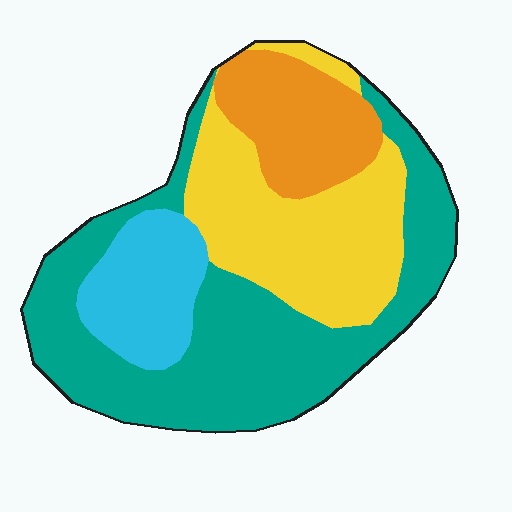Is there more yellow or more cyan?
Yellow.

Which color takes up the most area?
Teal, at roughly 45%.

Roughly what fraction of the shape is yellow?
Yellow covers 28% of the shape.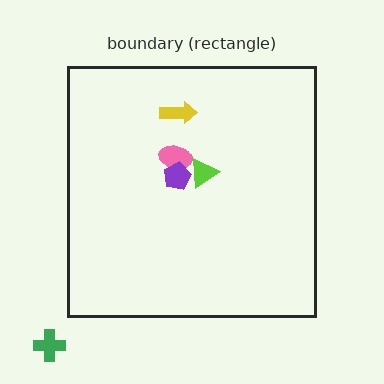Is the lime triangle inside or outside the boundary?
Inside.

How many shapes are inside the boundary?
4 inside, 1 outside.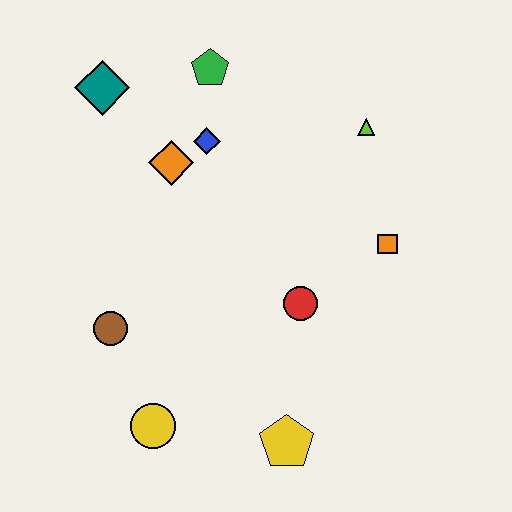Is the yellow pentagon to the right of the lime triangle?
No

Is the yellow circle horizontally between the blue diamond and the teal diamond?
Yes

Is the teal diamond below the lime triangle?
No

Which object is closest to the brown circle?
The yellow circle is closest to the brown circle.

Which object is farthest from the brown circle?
The lime triangle is farthest from the brown circle.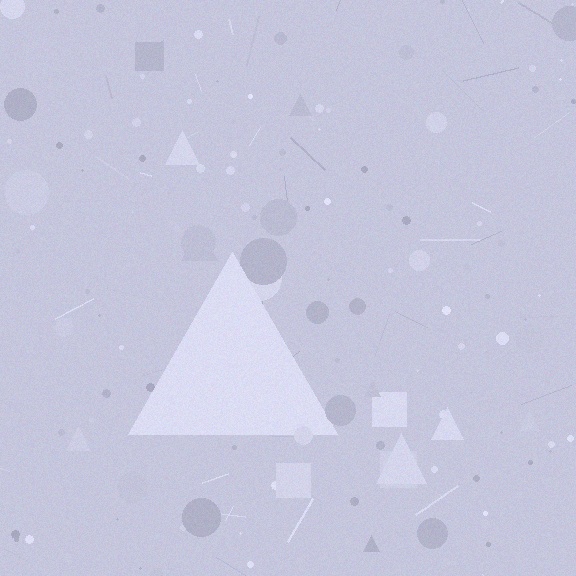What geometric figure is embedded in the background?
A triangle is embedded in the background.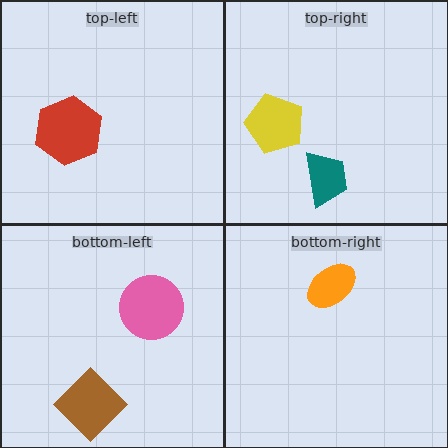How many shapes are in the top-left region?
1.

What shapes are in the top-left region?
The red hexagon.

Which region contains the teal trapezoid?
The top-right region.